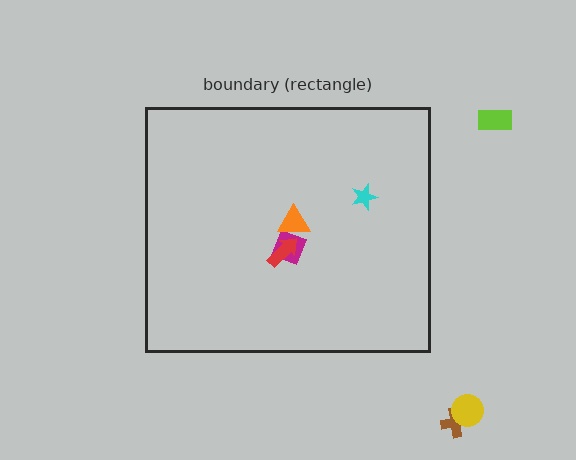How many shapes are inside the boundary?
4 inside, 3 outside.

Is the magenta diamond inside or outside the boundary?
Inside.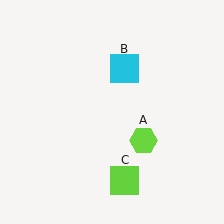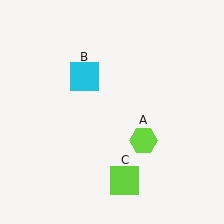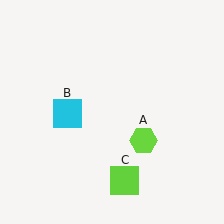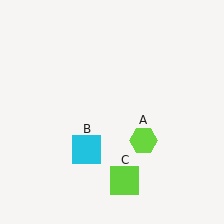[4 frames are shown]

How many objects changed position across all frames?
1 object changed position: cyan square (object B).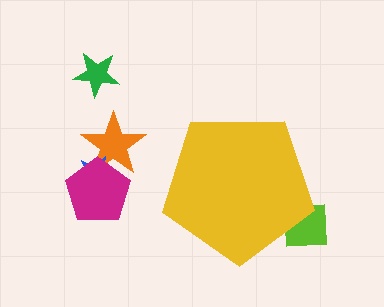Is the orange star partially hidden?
No, the orange star is fully visible.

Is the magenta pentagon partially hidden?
No, the magenta pentagon is fully visible.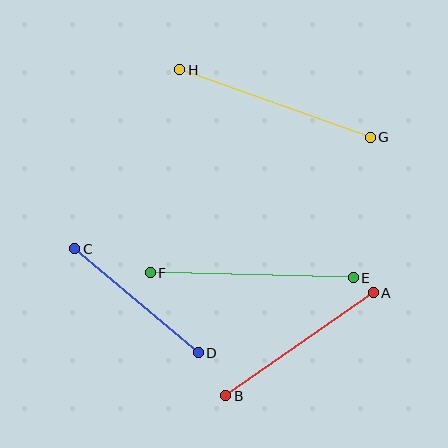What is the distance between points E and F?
The distance is approximately 203 pixels.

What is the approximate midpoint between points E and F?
The midpoint is at approximately (252, 275) pixels.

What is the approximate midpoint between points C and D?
The midpoint is at approximately (136, 301) pixels.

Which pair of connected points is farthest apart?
Points E and F are farthest apart.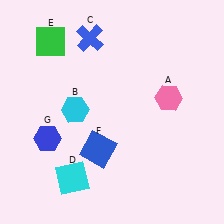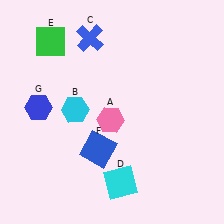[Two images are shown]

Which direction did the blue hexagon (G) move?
The blue hexagon (G) moved up.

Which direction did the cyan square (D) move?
The cyan square (D) moved right.